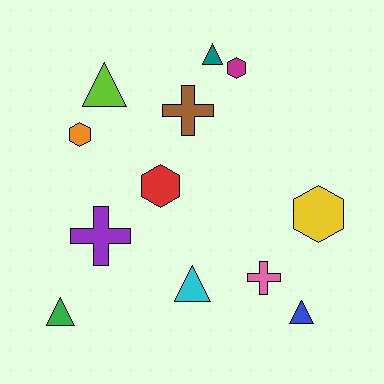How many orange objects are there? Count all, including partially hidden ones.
There is 1 orange object.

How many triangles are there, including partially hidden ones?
There are 5 triangles.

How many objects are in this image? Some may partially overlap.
There are 12 objects.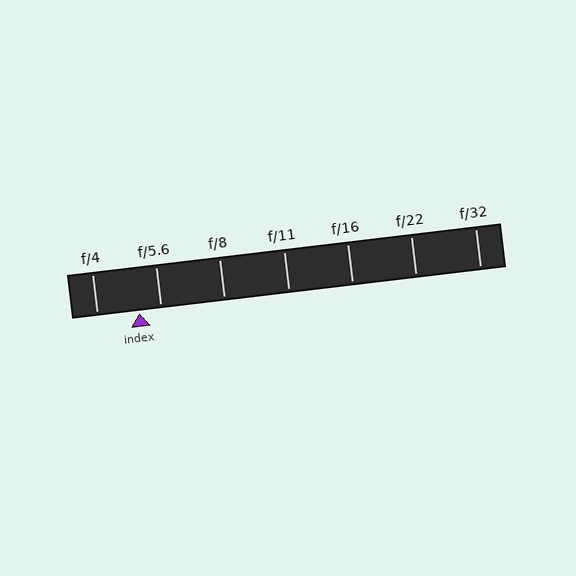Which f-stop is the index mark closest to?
The index mark is closest to f/5.6.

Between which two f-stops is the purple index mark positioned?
The index mark is between f/4 and f/5.6.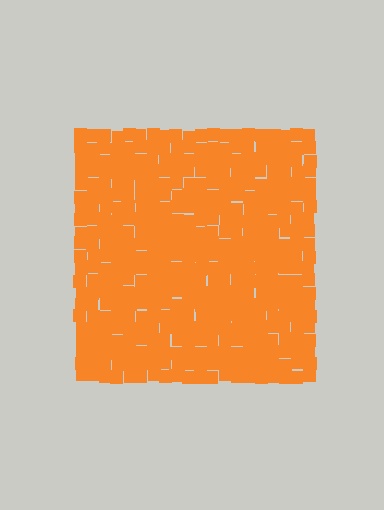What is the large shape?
The large shape is a square.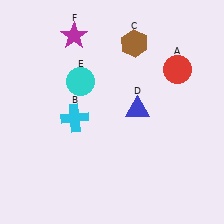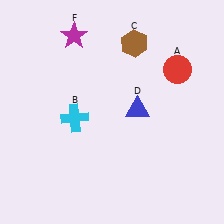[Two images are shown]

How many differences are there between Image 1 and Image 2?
There is 1 difference between the two images.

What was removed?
The cyan circle (E) was removed in Image 2.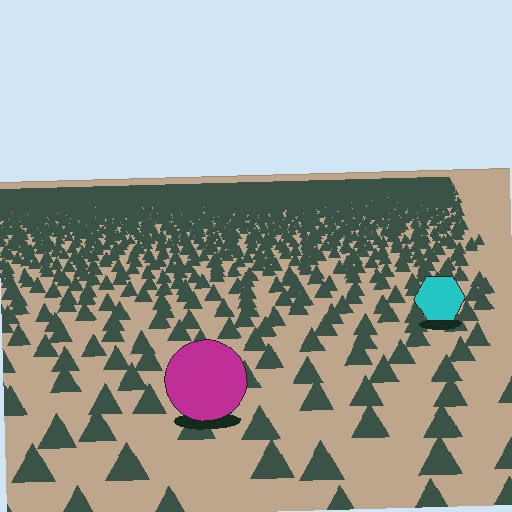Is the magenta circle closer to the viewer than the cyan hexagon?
Yes. The magenta circle is closer — you can tell from the texture gradient: the ground texture is coarser near it.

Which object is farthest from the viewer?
The cyan hexagon is farthest from the viewer. It appears smaller and the ground texture around it is denser.